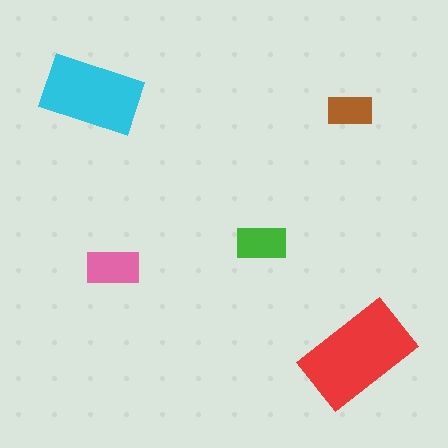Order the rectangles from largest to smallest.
the red one, the cyan one, the pink one, the green one, the brown one.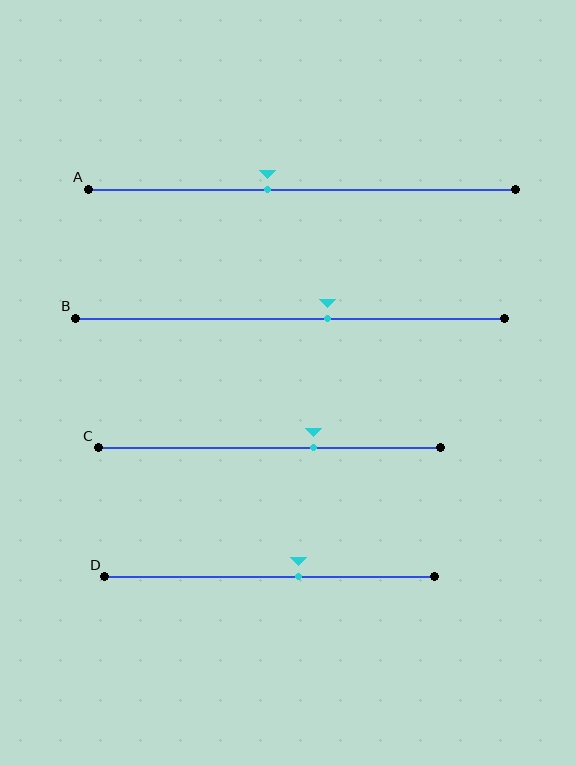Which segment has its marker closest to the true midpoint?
Segment A has its marker closest to the true midpoint.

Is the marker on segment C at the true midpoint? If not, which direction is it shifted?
No, the marker on segment C is shifted to the right by about 13% of the segment length.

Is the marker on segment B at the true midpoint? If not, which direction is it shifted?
No, the marker on segment B is shifted to the right by about 9% of the segment length.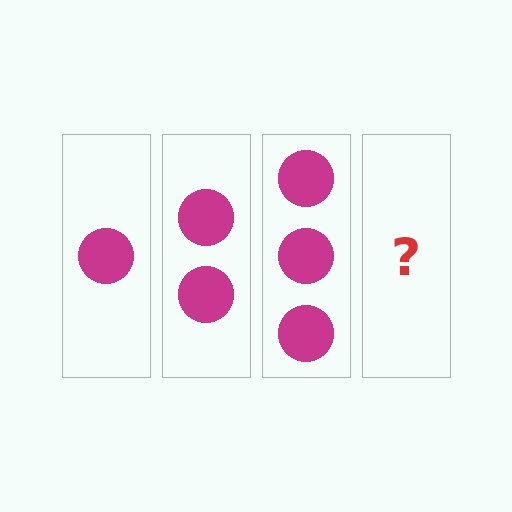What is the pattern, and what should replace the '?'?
The pattern is that each step adds one more circle. The '?' should be 4 circles.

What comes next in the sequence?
The next element should be 4 circles.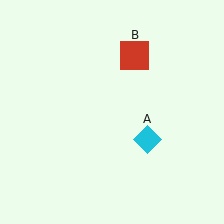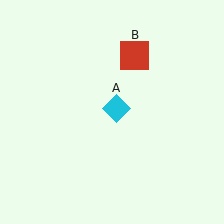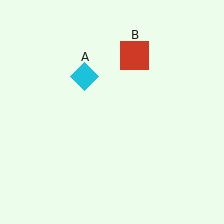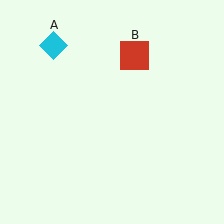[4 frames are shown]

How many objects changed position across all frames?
1 object changed position: cyan diamond (object A).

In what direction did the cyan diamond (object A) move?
The cyan diamond (object A) moved up and to the left.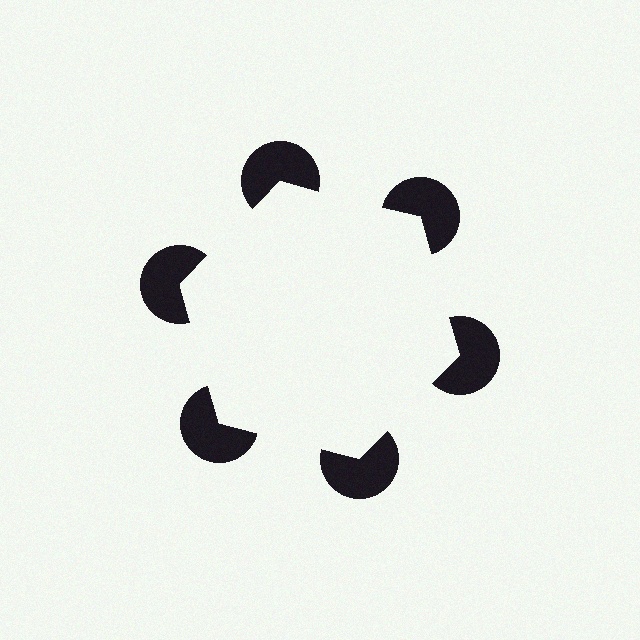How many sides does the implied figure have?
6 sides.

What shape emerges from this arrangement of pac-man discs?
An illusory hexagon — its edges are inferred from the aligned wedge cuts in the pac-man discs, not physically drawn.